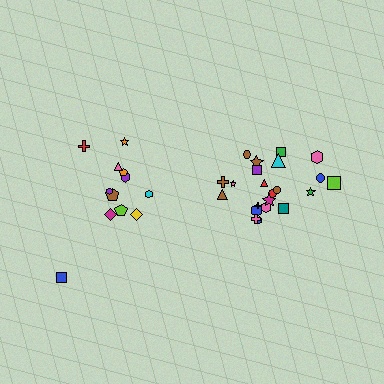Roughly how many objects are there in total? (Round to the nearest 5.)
Roughly 35 objects in total.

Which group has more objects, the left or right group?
The right group.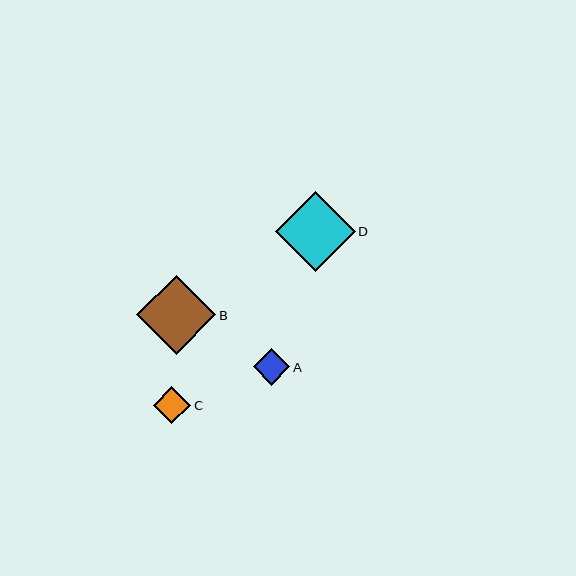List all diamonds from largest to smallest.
From largest to smallest: D, B, C, A.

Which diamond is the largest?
Diamond D is the largest with a size of approximately 80 pixels.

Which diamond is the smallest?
Diamond A is the smallest with a size of approximately 36 pixels.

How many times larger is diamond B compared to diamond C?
Diamond B is approximately 2.1 times the size of diamond C.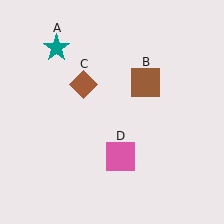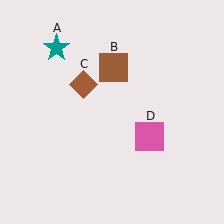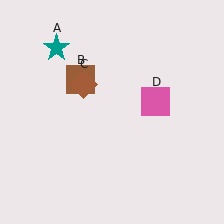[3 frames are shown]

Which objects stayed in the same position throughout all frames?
Teal star (object A) and brown diamond (object C) remained stationary.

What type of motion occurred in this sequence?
The brown square (object B), pink square (object D) rotated counterclockwise around the center of the scene.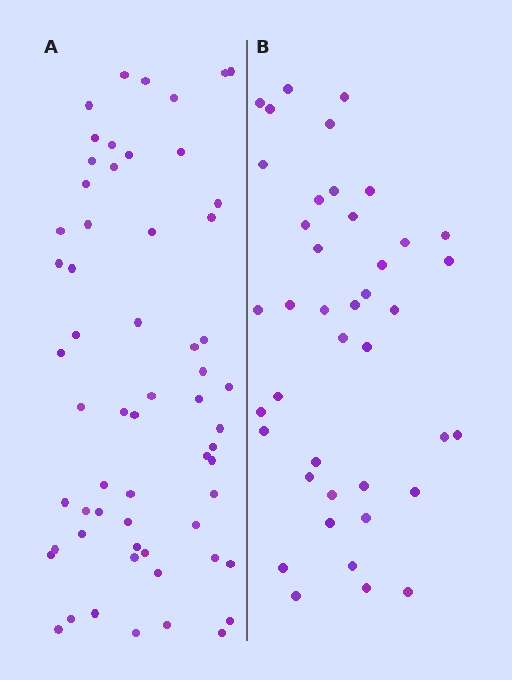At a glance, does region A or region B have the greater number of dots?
Region A (the left region) has more dots.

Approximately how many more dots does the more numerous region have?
Region A has approximately 20 more dots than region B.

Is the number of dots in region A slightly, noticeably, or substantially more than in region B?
Region A has substantially more. The ratio is roughly 1.5 to 1.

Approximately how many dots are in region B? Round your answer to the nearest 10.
About 40 dots. (The exact count is 41, which rounds to 40.)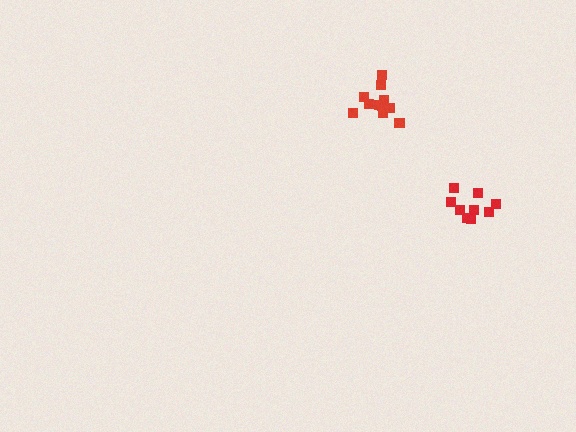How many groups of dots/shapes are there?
There are 2 groups.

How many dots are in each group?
Group 1: 11 dots, Group 2: 9 dots (20 total).